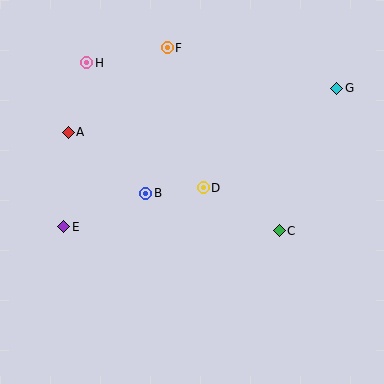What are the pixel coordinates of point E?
Point E is at (64, 227).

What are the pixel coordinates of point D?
Point D is at (203, 188).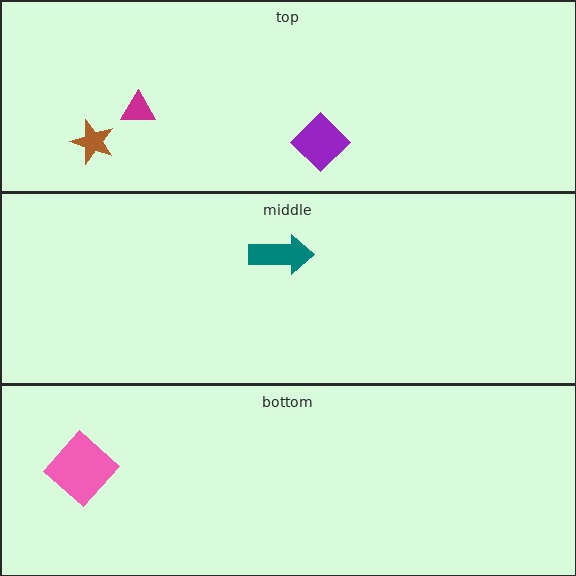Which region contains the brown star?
The top region.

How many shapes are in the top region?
3.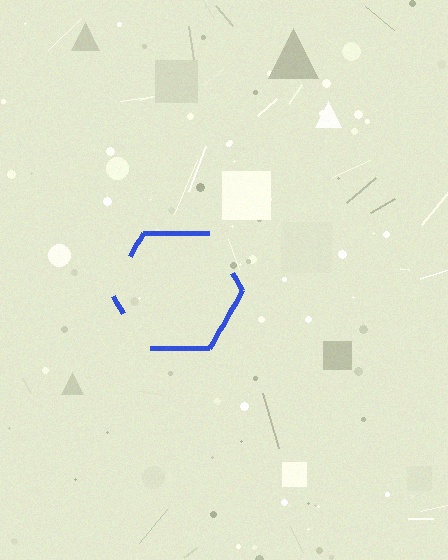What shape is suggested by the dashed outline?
The dashed outline suggests a hexagon.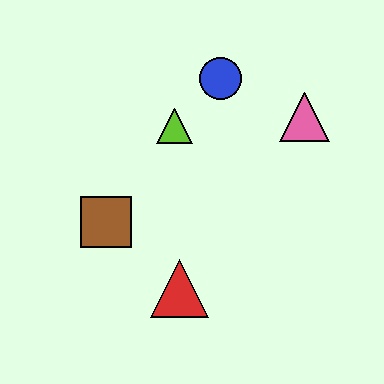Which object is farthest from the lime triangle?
The red triangle is farthest from the lime triangle.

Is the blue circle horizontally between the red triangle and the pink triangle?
Yes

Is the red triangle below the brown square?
Yes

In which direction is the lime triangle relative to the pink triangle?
The lime triangle is to the left of the pink triangle.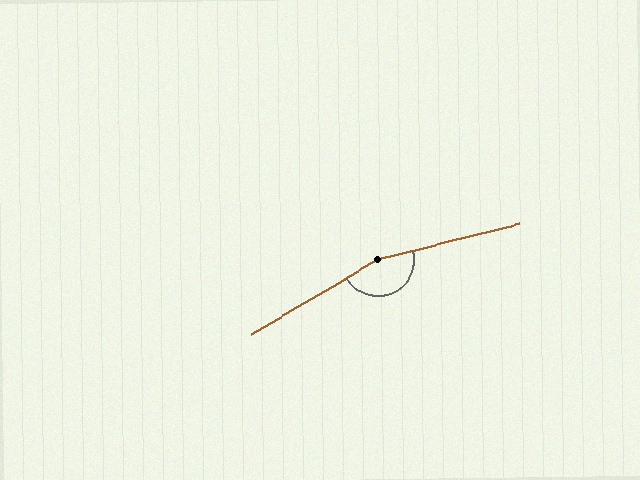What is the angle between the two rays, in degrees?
Approximately 163 degrees.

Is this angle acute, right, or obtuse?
It is obtuse.